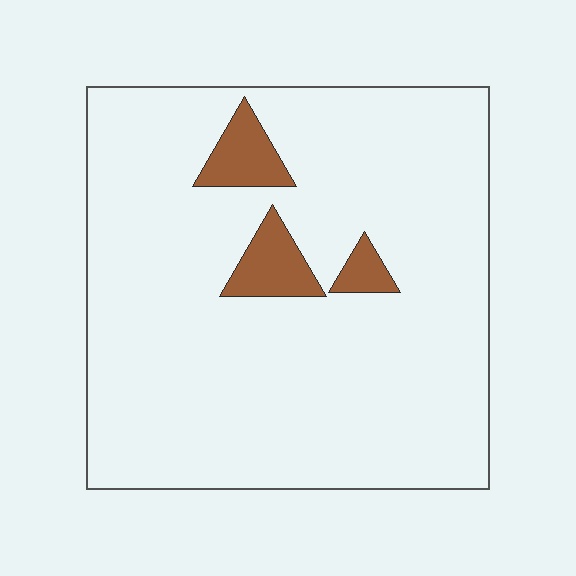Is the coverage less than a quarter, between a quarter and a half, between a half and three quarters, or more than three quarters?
Less than a quarter.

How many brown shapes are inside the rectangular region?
3.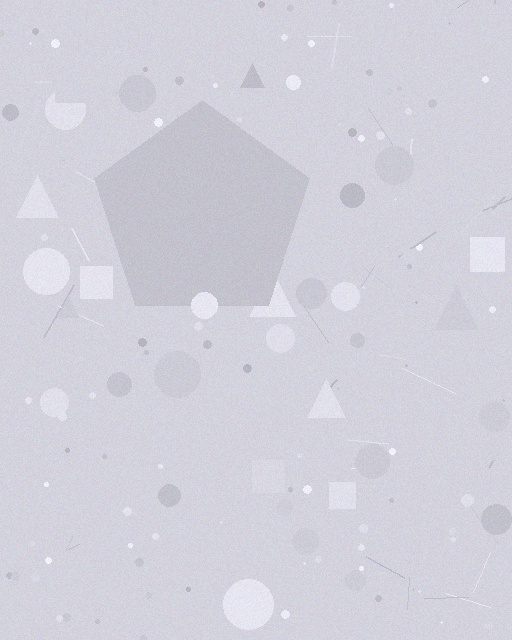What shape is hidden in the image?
A pentagon is hidden in the image.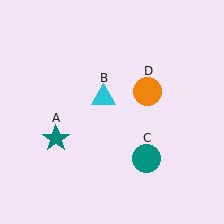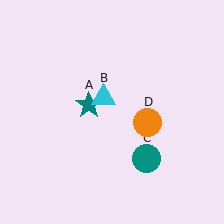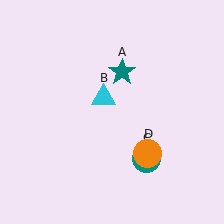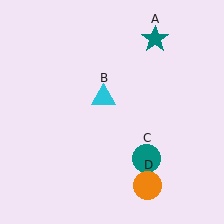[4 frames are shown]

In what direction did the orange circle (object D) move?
The orange circle (object D) moved down.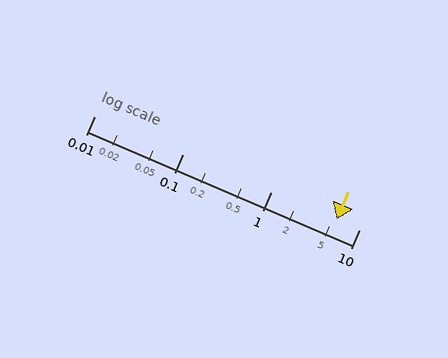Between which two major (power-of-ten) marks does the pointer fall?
The pointer is between 1 and 10.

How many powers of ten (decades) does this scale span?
The scale spans 3 decades, from 0.01 to 10.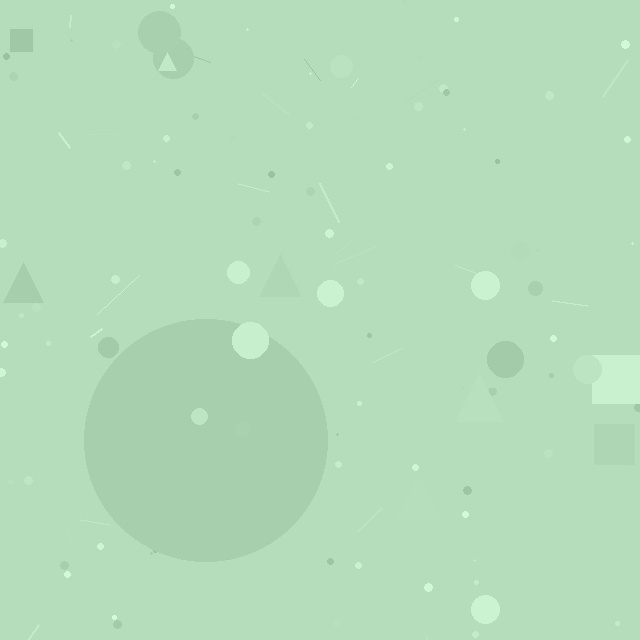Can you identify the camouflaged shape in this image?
The camouflaged shape is a circle.